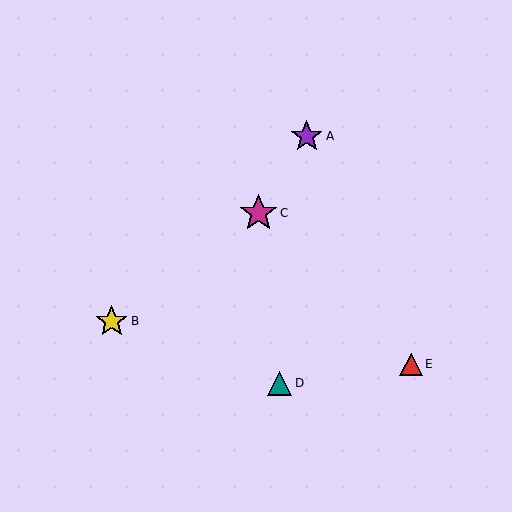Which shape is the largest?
The magenta star (labeled C) is the largest.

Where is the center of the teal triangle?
The center of the teal triangle is at (280, 383).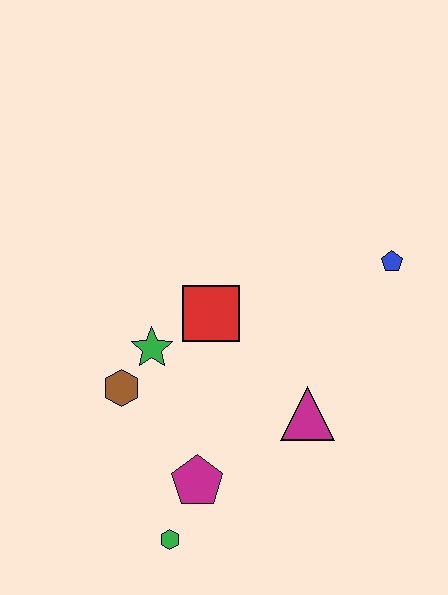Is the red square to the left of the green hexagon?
No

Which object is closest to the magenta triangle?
The magenta pentagon is closest to the magenta triangle.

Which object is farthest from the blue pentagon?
The green hexagon is farthest from the blue pentagon.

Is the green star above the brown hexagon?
Yes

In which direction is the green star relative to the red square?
The green star is to the left of the red square.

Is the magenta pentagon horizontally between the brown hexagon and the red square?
Yes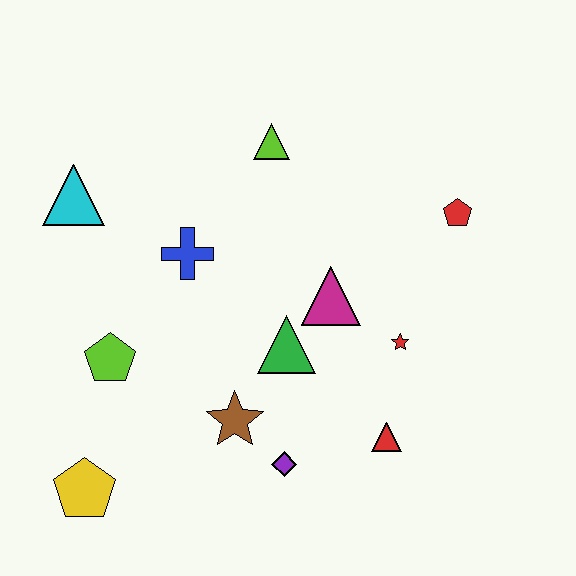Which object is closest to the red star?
The magenta triangle is closest to the red star.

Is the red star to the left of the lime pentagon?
No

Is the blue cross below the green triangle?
No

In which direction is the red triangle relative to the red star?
The red triangle is below the red star.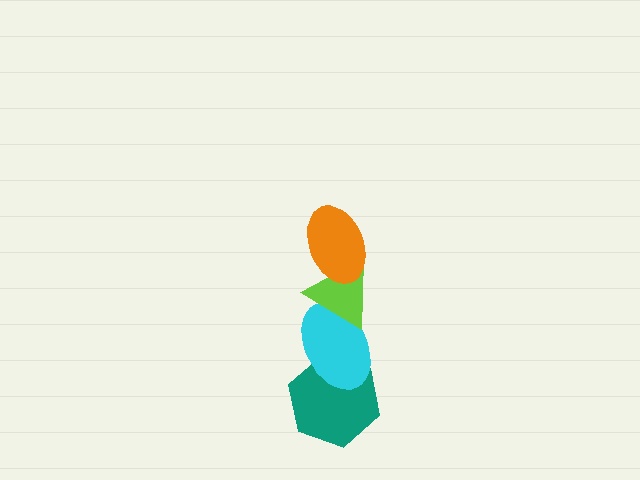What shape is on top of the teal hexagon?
The cyan ellipse is on top of the teal hexagon.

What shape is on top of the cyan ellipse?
The lime triangle is on top of the cyan ellipse.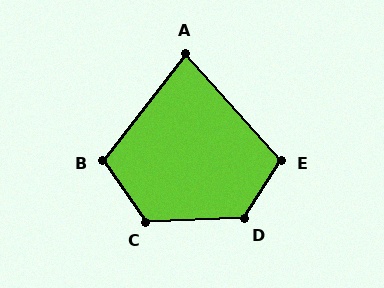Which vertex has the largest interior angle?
D, at approximately 125 degrees.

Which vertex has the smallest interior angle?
A, at approximately 80 degrees.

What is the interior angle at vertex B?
Approximately 107 degrees (obtuse).